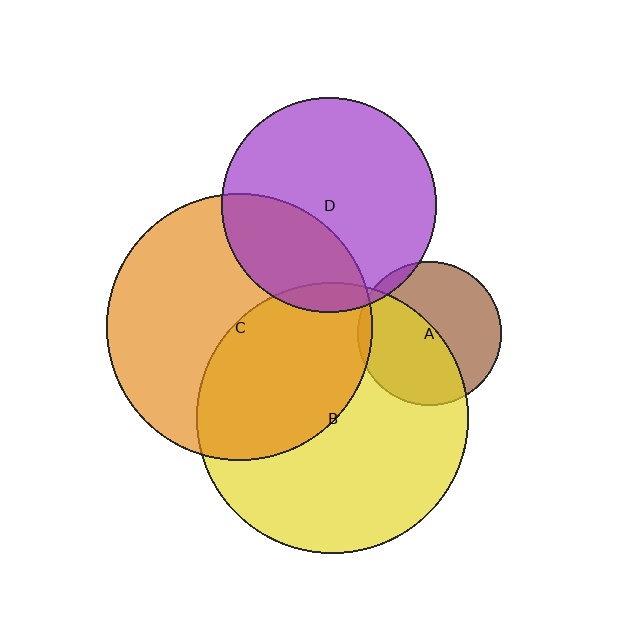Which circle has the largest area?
Circle B (yellow).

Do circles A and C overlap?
Yes.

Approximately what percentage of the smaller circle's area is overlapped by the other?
Approximately 5%.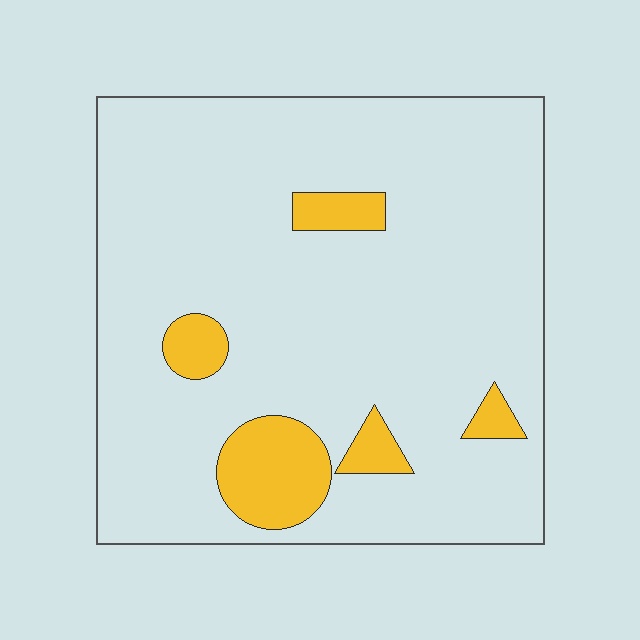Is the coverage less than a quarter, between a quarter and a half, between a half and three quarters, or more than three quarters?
Less than a quarter.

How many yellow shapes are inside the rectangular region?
5.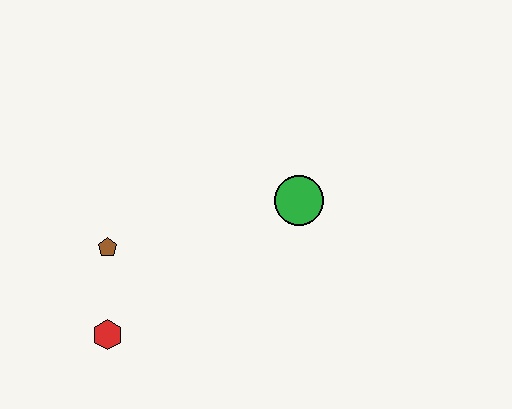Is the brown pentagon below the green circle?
Yes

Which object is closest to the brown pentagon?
The red hexagon is closest to the brown pentagon.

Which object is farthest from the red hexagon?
The green circle is farthest from the red hexagon.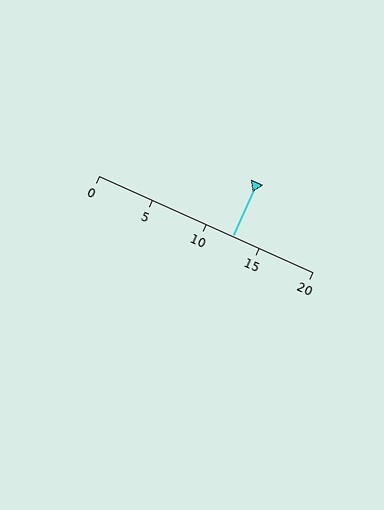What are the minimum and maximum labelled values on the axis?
The axis runs from 0 to 20.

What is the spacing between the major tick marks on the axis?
The major ticks are spaced 5 apart.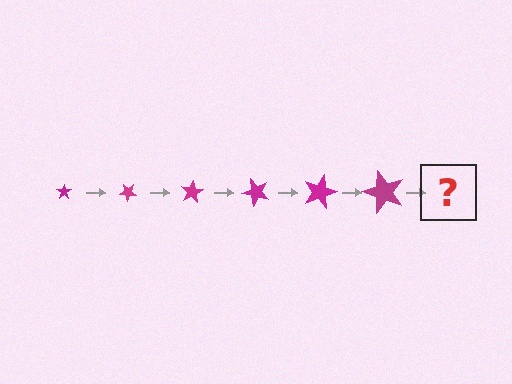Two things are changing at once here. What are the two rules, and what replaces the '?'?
The two rules are that the star grows larger each step and it rotates 40 degrees each step. The '?' should be a star, larger than the previous one and rotated 240 degrees from the start.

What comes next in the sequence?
The next element should be a star, larger than the previous one and rotated 240 degrees from the start.